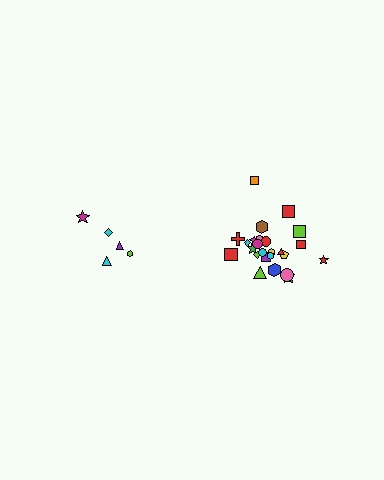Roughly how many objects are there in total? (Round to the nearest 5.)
Roughly 30 objects in total.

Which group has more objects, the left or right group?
The right group.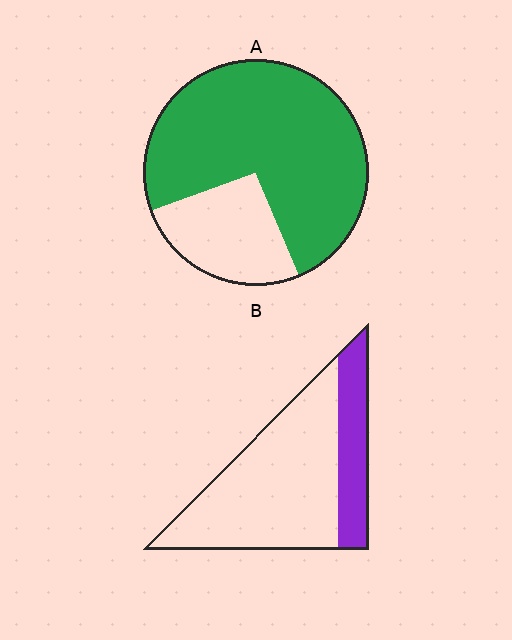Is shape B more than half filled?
No.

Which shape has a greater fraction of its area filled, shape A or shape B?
Shape A.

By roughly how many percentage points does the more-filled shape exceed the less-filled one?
By roughly 50 percentage points (A over B).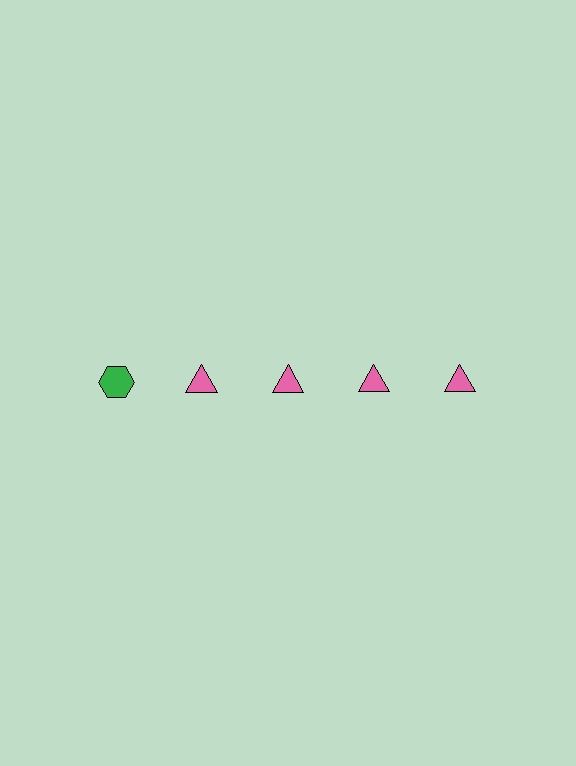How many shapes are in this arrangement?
There are 5 shapes arranged in a grid pattern.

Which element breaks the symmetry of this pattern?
The green hexagon in the top row, leftmost column breaks the symmetry. All other shapes are pink triangles.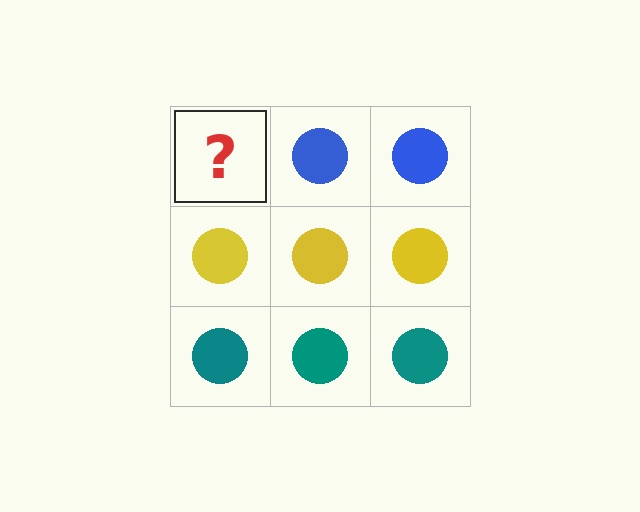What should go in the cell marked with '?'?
The missing cell should contain a blue circle.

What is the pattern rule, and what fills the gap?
The rule is that each row has a consistent color. The gap should be filled with a blue circle.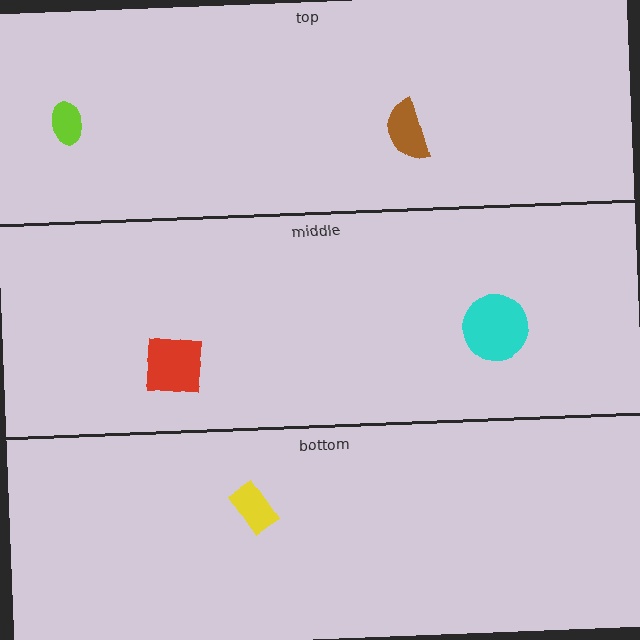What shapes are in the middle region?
The cyan circle, the red square.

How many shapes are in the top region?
2.